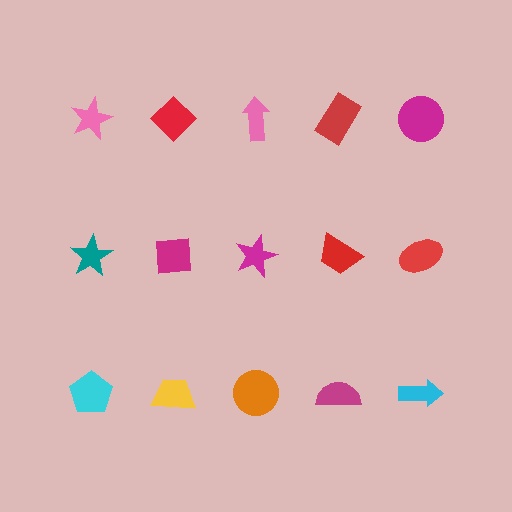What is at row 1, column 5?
A magenta circle.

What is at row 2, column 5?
A red ellipse.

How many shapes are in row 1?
5 shapes.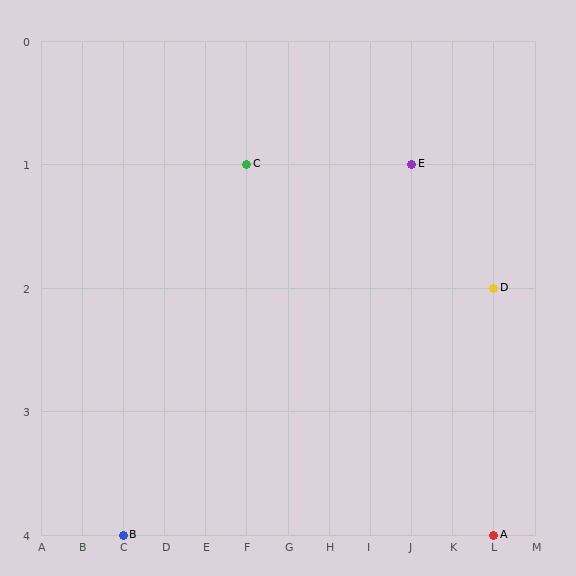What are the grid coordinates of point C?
Point C is at grid coordinates (F, 1).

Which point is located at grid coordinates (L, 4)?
Point A is at (L, 4).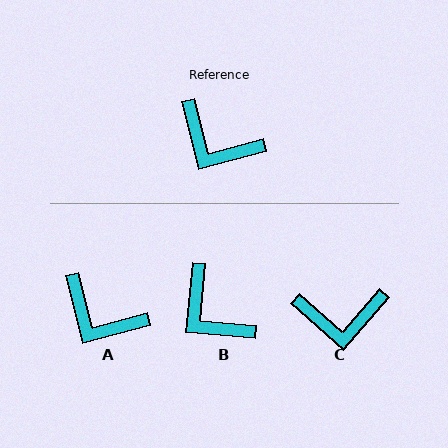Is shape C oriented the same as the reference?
No, it is off by about 34 degrees.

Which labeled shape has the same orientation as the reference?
A.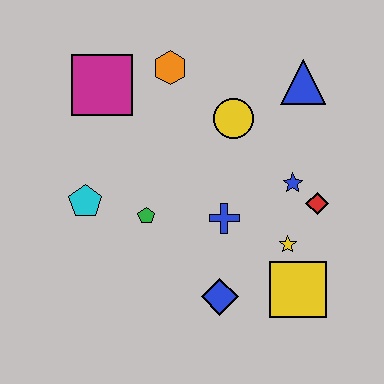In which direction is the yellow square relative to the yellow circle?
The yellow square is below the yellow circle.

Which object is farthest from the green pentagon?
The blue triangle is farthest from the green pentagon.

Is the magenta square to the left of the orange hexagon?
Yes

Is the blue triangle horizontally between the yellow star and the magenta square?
No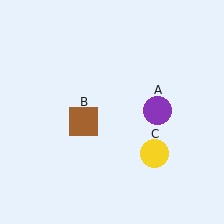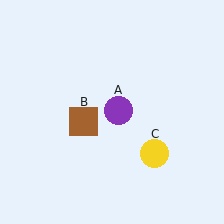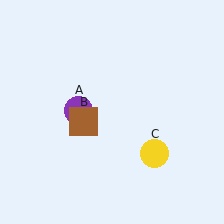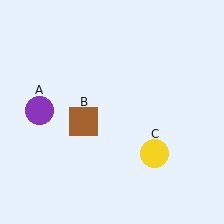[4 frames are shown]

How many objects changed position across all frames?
1 object changed position: purple circle (object A).